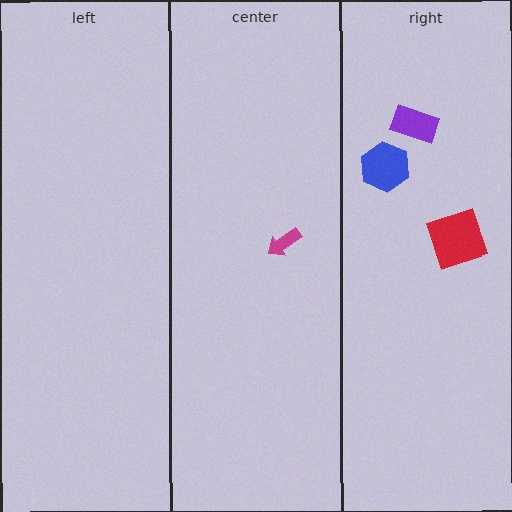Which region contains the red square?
The right region.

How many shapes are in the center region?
1.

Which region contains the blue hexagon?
The right region.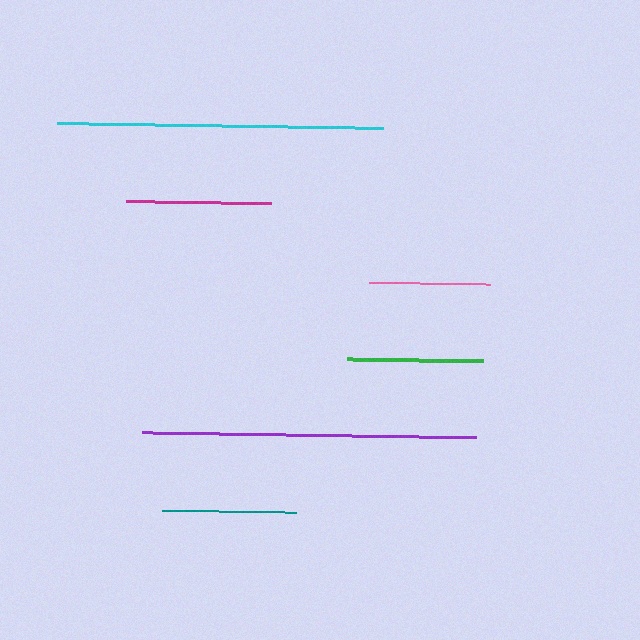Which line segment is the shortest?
The pink line is the shortest at approximately 121 pixels.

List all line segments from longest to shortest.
From longest to shortest: purple, cyan, magenta, green, teal, pink.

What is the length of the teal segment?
The teal segment is approximately 135 pixels long.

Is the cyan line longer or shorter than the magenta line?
The cyan line is longer than the magenta line.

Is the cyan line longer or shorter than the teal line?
The cyan line is longer than the teal line.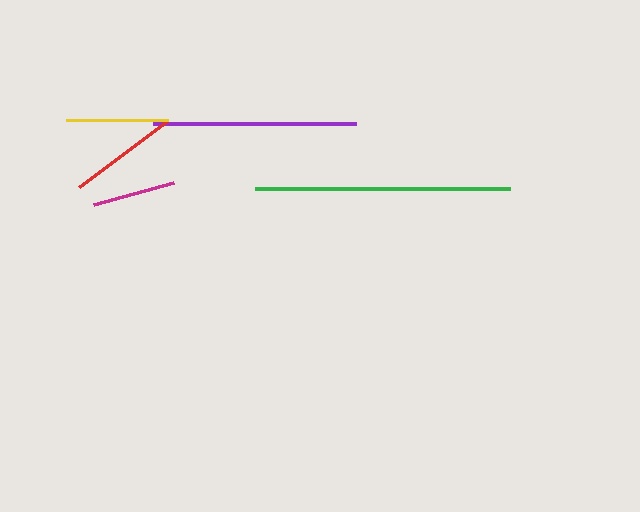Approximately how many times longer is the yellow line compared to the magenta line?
The yellow line is approximately 1.2 times the length of the magenta line.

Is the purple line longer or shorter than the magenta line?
The purple line is longer than the magenta line.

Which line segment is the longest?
The green line is the longest at approximately 254 pixels.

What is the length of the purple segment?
The purple segment is approximately 203 pixels long.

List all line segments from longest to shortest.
From longest to shortest: green, purple, red, yellow, magenta.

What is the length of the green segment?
The green segment is approximately 254 pixels long.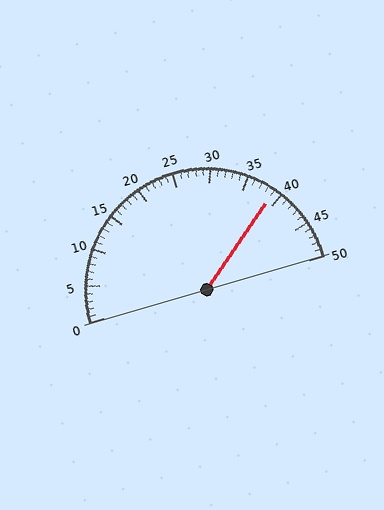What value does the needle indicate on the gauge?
The needle indicates approximately 39.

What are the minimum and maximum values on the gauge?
The gauge ranges from 0 to 50.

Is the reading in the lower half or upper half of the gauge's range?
The reading is in the upper half of the range (0 to 50).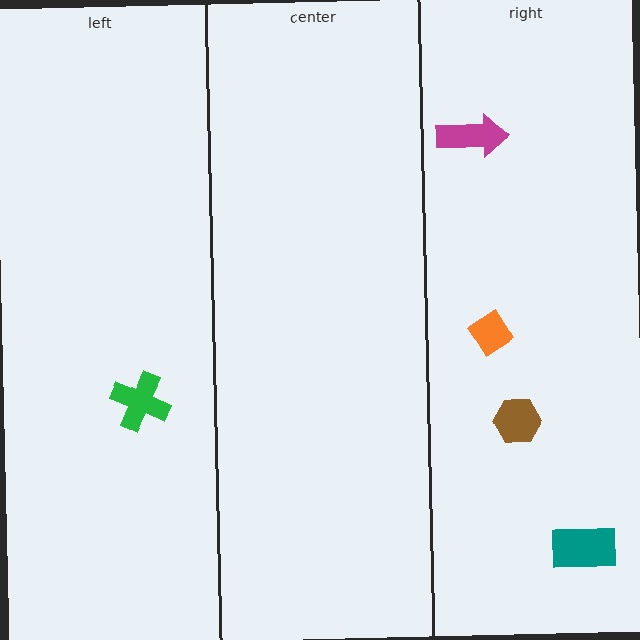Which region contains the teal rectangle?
The right region.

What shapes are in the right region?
The orange diamond, the brown hexagon, the teal rectangle, the magenta arrow.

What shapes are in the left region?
The green cross.